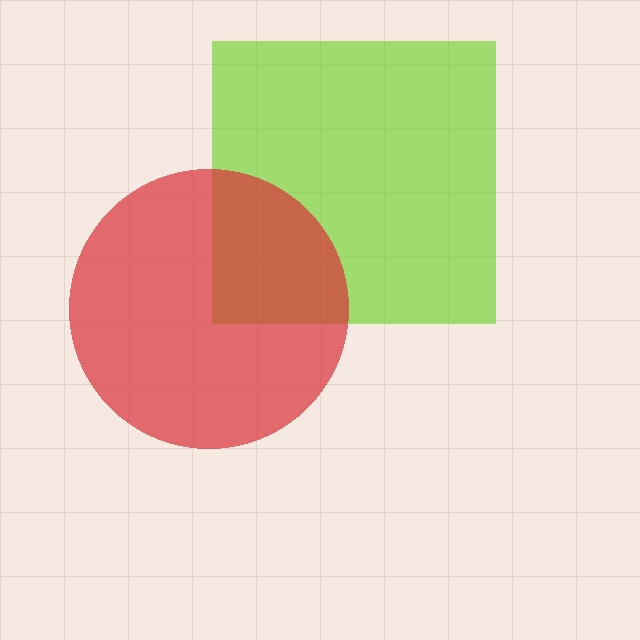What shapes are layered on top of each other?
The layered shapes are: a lime square, a red circle.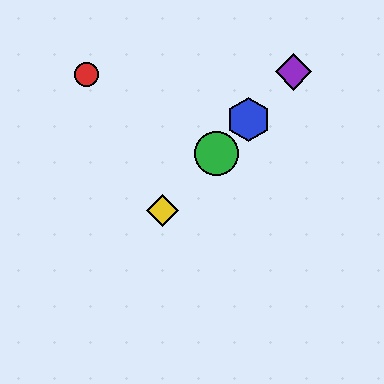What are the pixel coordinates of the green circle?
The green circle is at (216, 154).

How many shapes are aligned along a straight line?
4 shapes (the blue hexagon, the green circle, the yellow diamond, the purple diamond) are aligned along a straight line.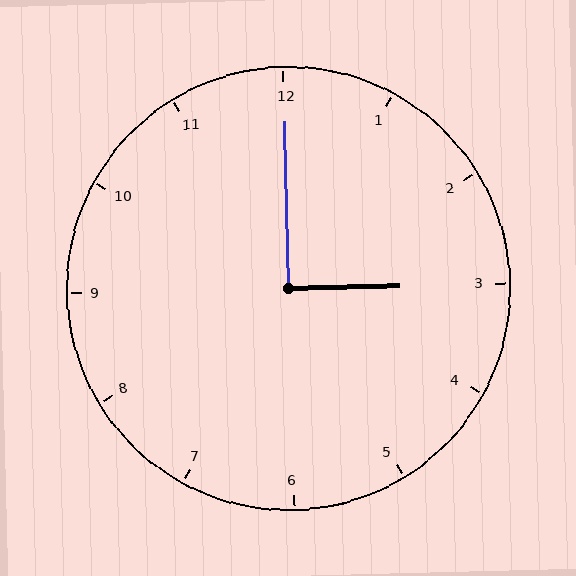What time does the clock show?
3:00.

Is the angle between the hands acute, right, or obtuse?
It is right.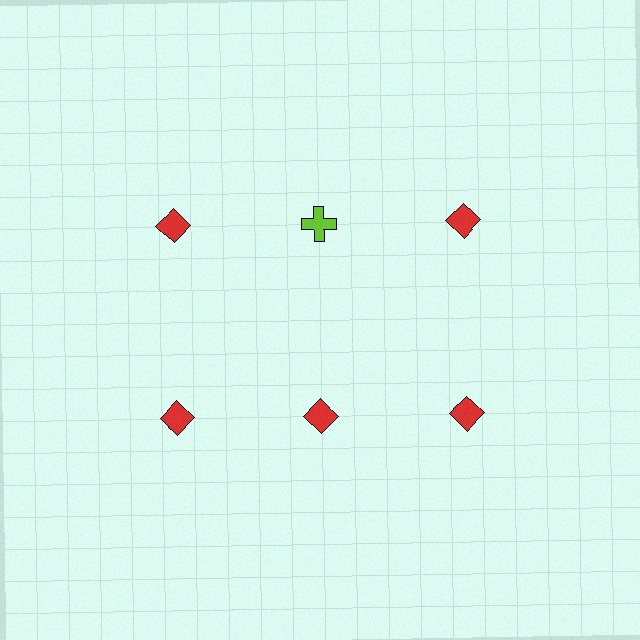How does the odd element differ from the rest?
It differs in both color (lime instead of red) and shape (cross instead of diamond).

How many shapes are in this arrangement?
There are 6 shapes arranged in a grid pattern.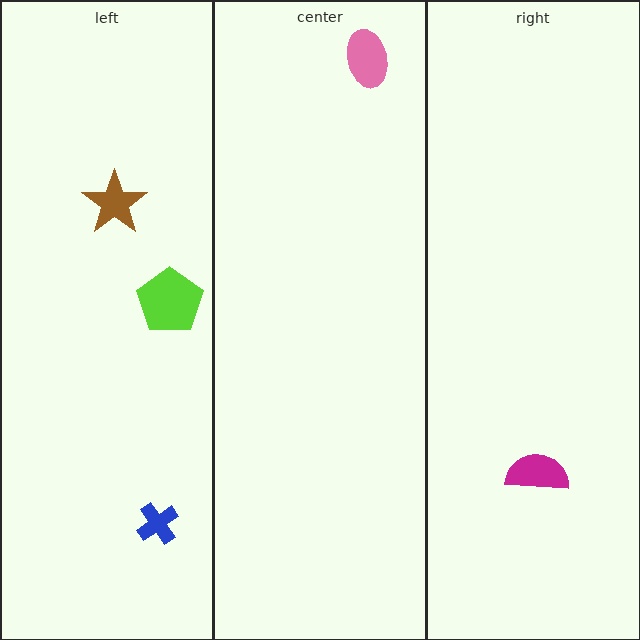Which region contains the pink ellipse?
The center region.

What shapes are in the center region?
The pink ellipse.